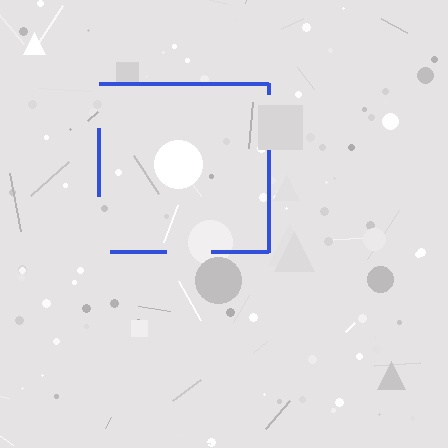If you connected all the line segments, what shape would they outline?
They would outline a square.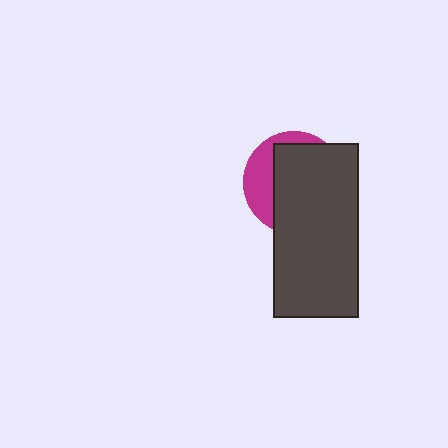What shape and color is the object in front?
The object in front is a dark gray rectangle.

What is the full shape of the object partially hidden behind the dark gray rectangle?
The partially hidden object is a magenta circle.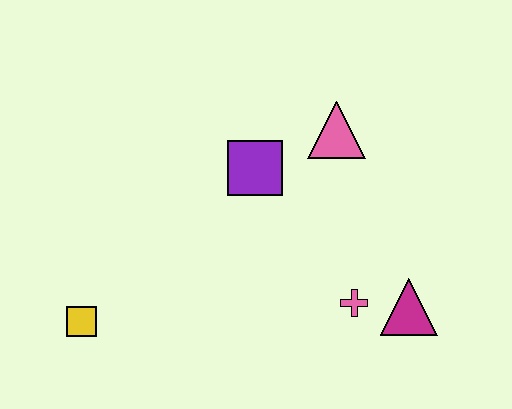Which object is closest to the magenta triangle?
The pink cross is closest to the magenta triangle.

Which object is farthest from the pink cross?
The yellow square is farthest from the pink cross.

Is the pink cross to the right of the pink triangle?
Yes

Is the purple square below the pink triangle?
Yes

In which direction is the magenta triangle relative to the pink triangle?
The magenta triangle is below the pink triangle.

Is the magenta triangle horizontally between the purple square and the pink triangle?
No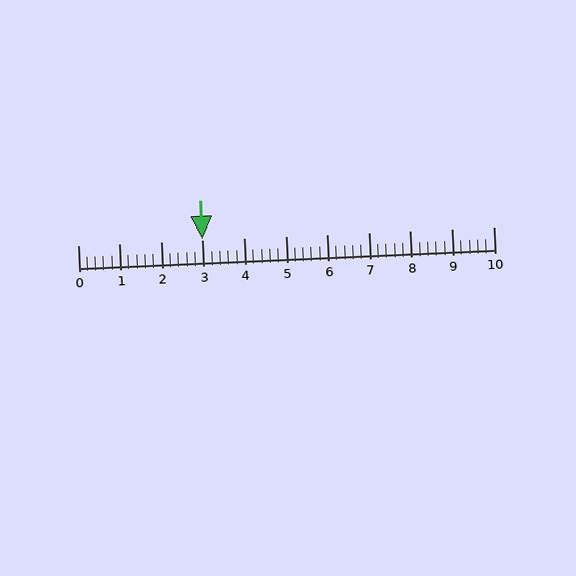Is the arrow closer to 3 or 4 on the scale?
The arrow is closer to 3.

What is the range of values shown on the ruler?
The ruler shows values from 0 to 10.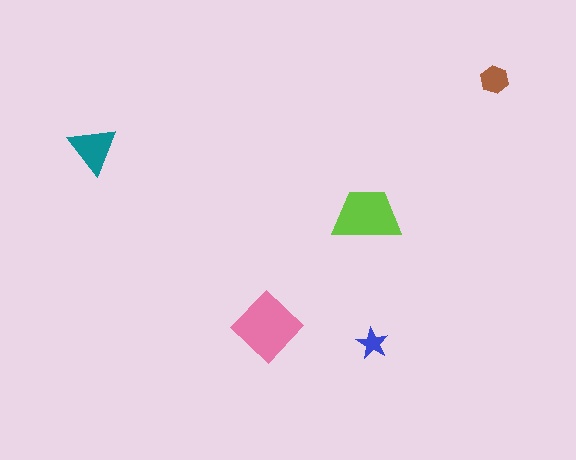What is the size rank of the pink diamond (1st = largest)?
1st.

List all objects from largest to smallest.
The pink diamond, the lime trapezoid, the teal triangle, the brown hexagon, the blue star.